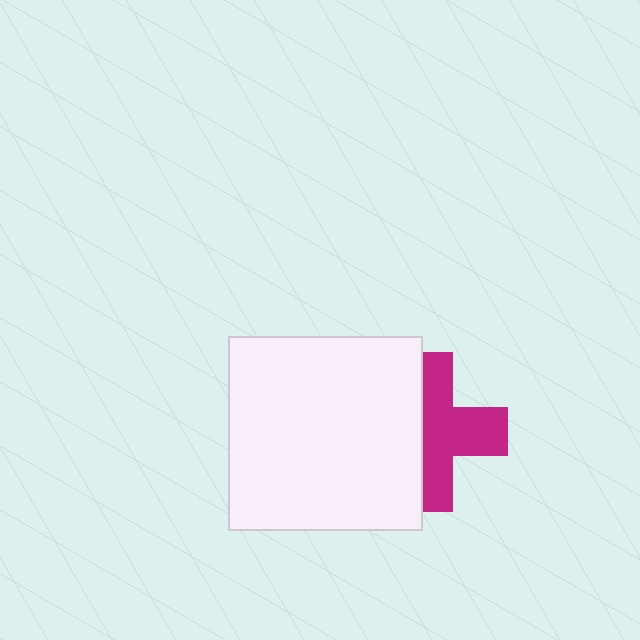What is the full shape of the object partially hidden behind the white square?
The partially hidden object is a magenta cross.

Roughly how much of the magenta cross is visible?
About half of it is visible (roughly 56%).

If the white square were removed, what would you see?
You would see the complete magenta cross.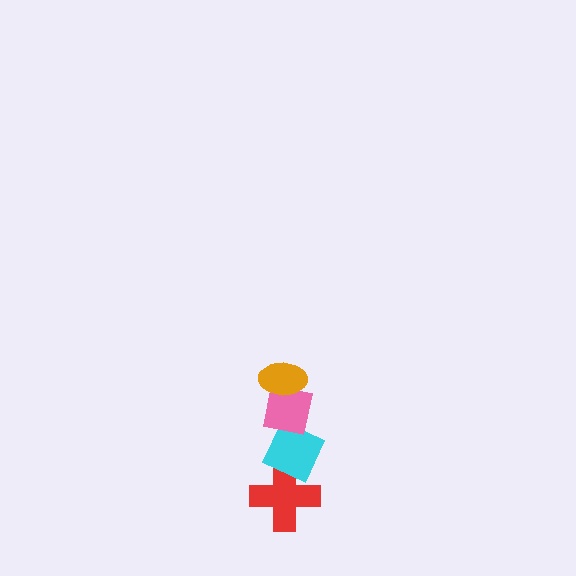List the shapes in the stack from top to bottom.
From top to bottom: the orange ellipse, the pink square, the cyan diamond, the red cross.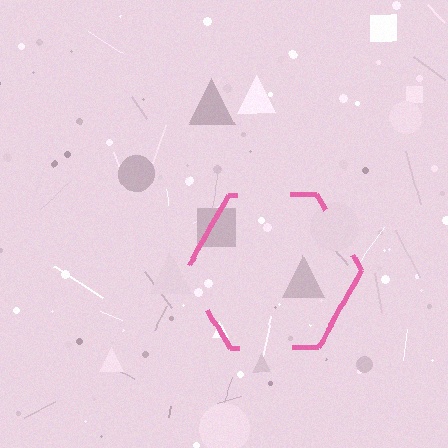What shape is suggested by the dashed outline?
The dashed outline suggests a hexagon.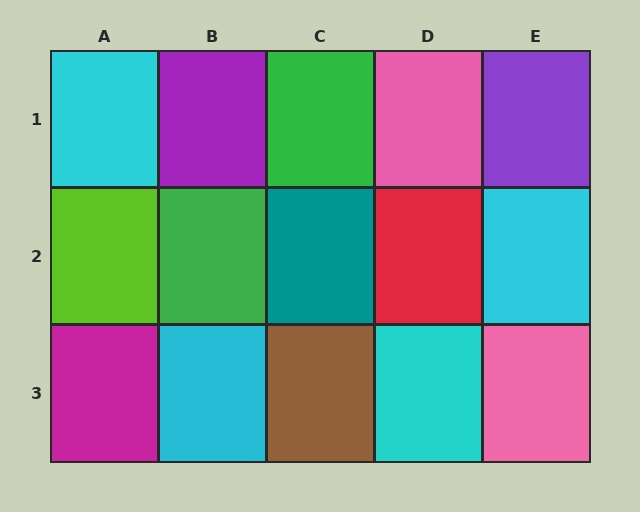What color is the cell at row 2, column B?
Green.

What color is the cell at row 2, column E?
Cyan.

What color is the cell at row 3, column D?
Cyan.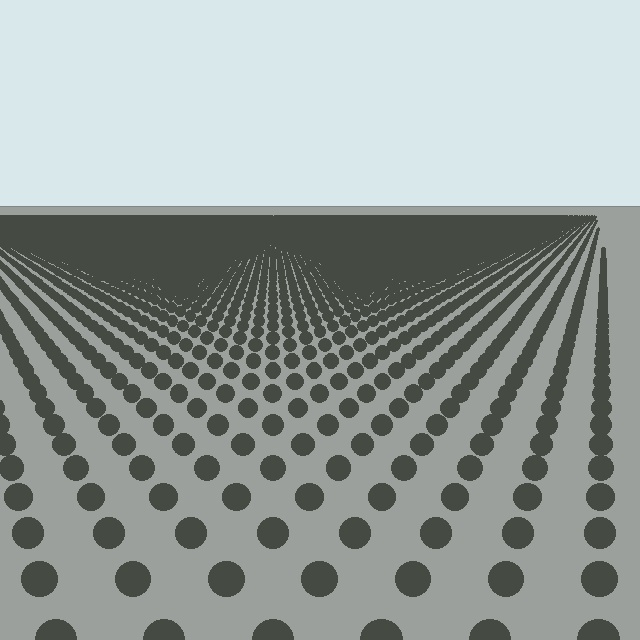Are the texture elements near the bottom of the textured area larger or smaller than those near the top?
Larger. Near the bottom, elements are closer to the viewer and appear at a bigger on-screen size.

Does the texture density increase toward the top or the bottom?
Density increases toward the top.